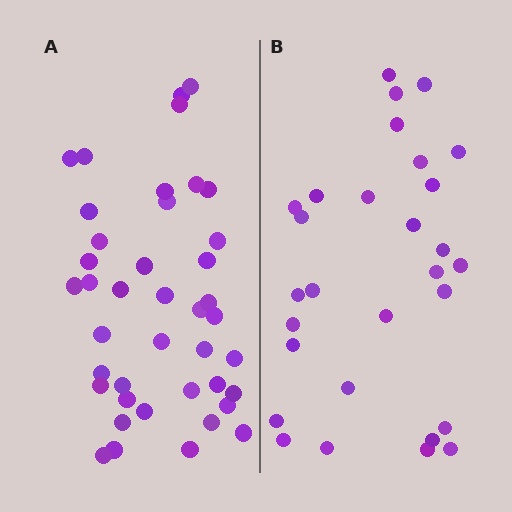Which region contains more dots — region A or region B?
Region A (the left region) has more dots.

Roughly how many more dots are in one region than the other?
Region A has roughly 12 or so more dots than region B.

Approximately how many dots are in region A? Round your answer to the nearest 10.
About 40 dots. (The exact count is 41, which rounds to 40.)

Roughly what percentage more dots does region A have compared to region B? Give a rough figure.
About 40% more.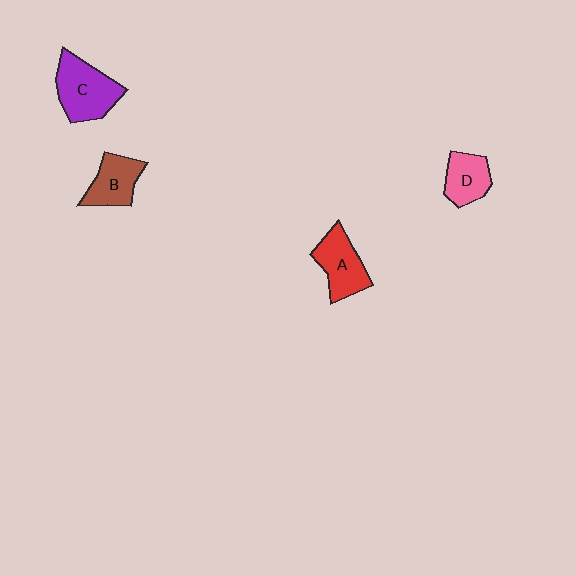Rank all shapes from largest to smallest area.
From largest to smallest: C (purple), A (red), B (brown), D (pink).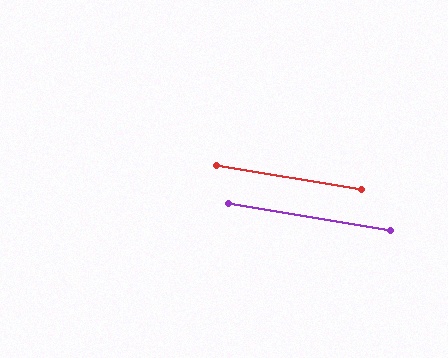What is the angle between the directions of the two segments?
Approximately 0 degrees.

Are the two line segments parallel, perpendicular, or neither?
Parallel — their directions differ by only 0.3°.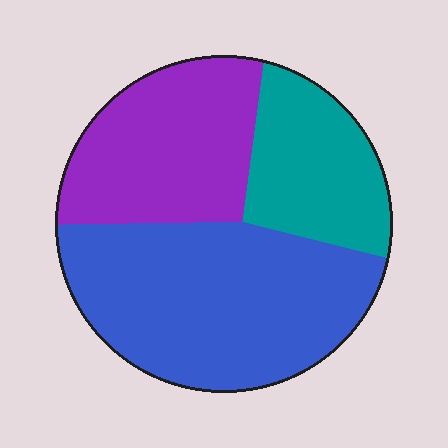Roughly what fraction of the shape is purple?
Purple takes up about one third (1/3) of the shape.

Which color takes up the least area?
Teal, at roughly 20%.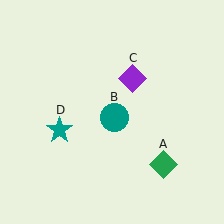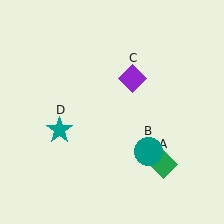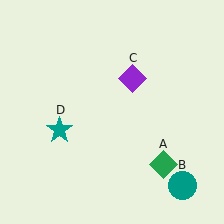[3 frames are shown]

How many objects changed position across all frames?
1 object changed position: teal circle (object B).